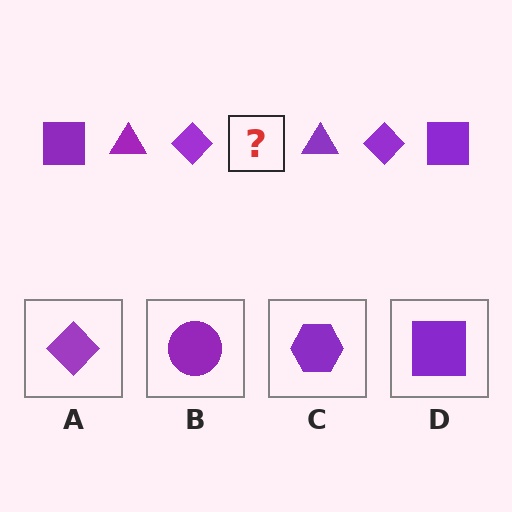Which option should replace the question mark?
Option D.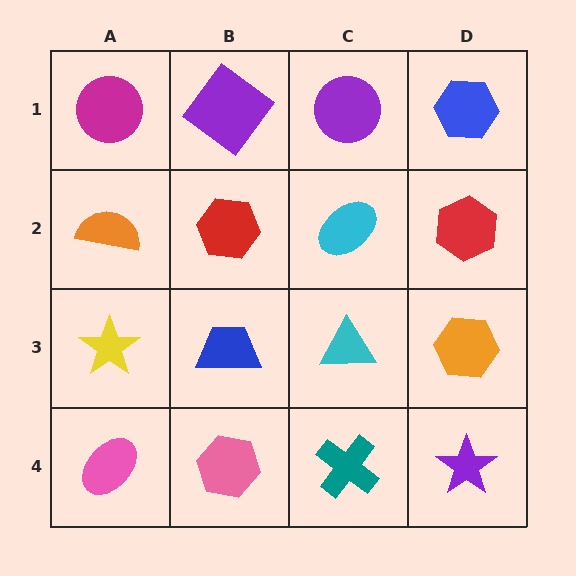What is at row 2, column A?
An orange semicircle.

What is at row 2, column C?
A cyan ellipse.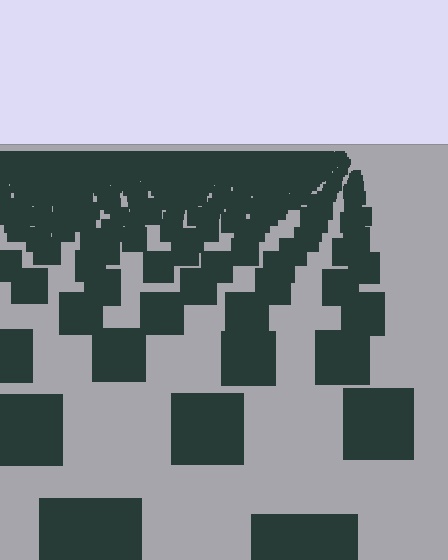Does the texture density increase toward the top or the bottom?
Density increases toward the top.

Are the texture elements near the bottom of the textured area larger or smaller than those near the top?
Larger. Near the bottom, elements are closer to the viewer and appear at a bigger on-screen size.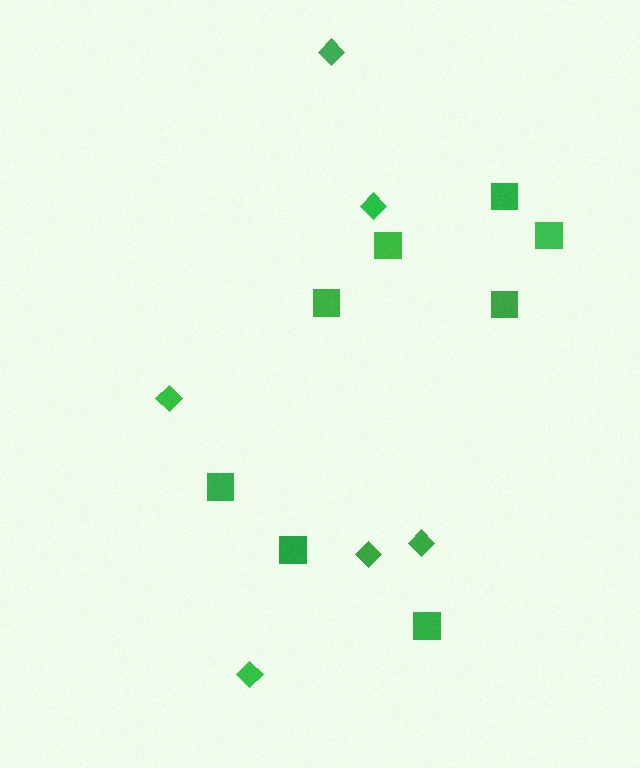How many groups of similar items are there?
There are 2 groups: one group of diamonds (6) and one group of squares (8).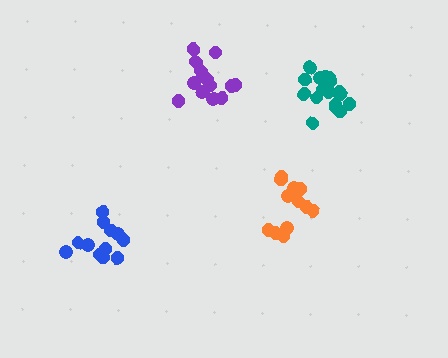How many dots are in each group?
Group 1: 12 dots, Group 2: 13 dots, Group 3: 17 dots, Group 4: 14 dots (56 total).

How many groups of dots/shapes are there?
There are 4 groups.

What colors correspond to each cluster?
The clusters are colored: blue, orange, teal, purple.